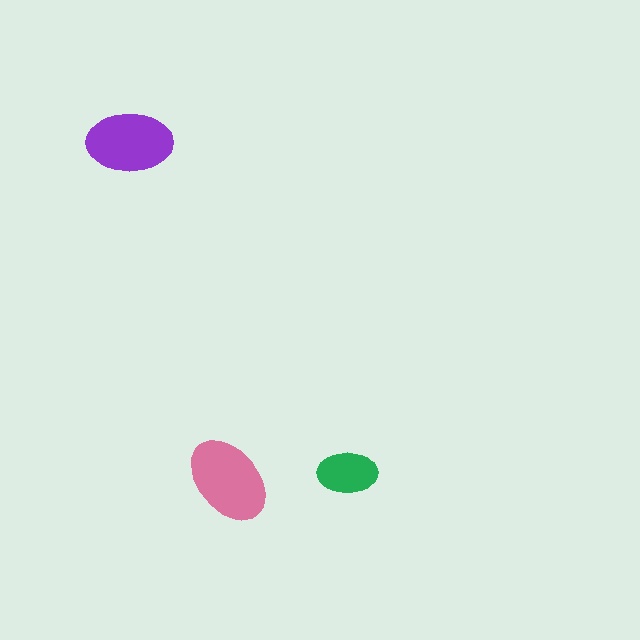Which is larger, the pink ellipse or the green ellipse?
The pink one.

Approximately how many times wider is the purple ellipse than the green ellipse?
About 1.5 times wider.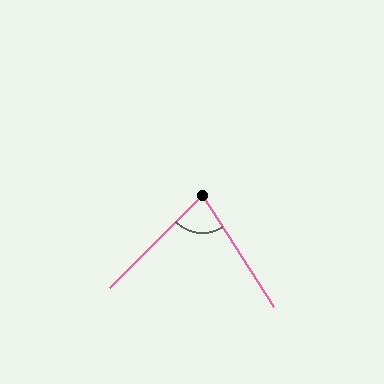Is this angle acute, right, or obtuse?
It is acute.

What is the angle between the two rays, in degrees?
Approximately 78 degrees.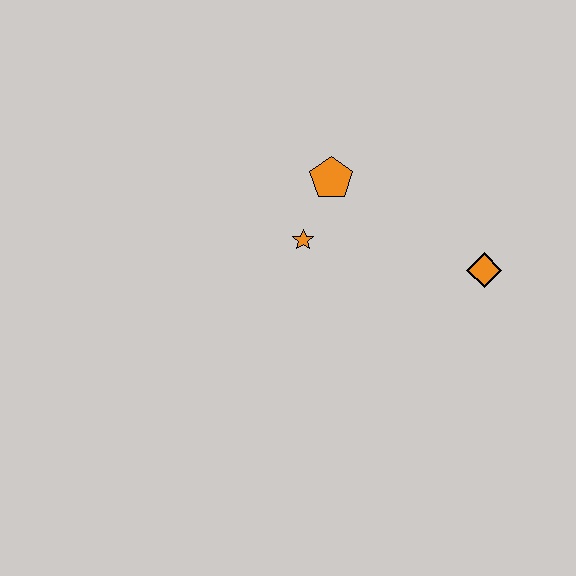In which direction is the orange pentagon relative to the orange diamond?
The orange pentagon is to the left of the orange diamond.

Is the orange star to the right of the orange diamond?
No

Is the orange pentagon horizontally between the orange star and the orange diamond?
Yes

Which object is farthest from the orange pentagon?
The orange diamond is farthest from the orange pentagon.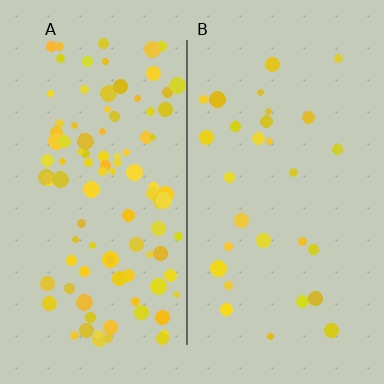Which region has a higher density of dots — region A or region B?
A (the left).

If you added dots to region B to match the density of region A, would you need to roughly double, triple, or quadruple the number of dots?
Approximately triple.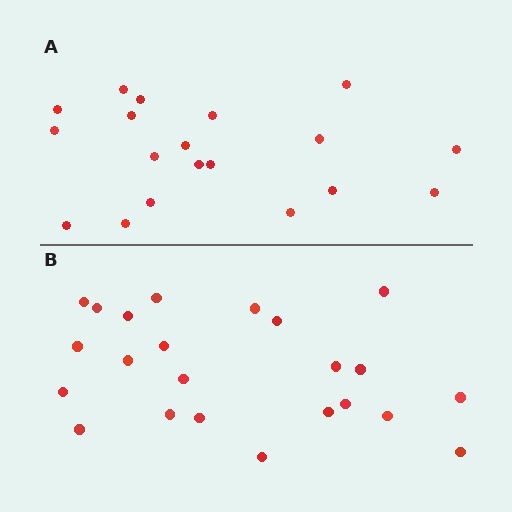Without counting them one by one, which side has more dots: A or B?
Region B (the bottom region) has more dots.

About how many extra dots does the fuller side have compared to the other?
Region B has about 4 more dots than region A.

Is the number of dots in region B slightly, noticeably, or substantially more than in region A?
Region B has only slightly more — the two regions are fairly close. The ratio is roughly 1.2 to 1.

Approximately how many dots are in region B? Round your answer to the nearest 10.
About 20 dots. (The exact count is 23, which rounds to 20.)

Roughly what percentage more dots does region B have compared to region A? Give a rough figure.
About 20% more.